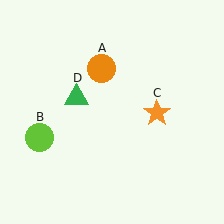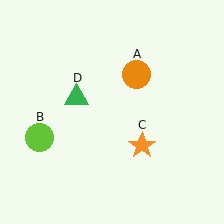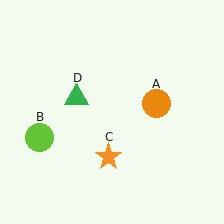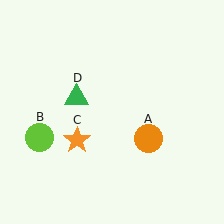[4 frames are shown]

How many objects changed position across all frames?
2 objects changed position: orange circle (object A), orange star (object C).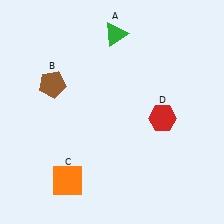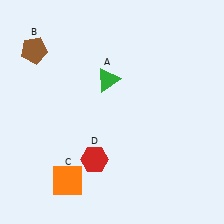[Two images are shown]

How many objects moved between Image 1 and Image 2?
3 objects moved between the two images.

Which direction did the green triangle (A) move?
The green triangle (A) moved down.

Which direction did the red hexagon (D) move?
The red hexagon (D) moved left.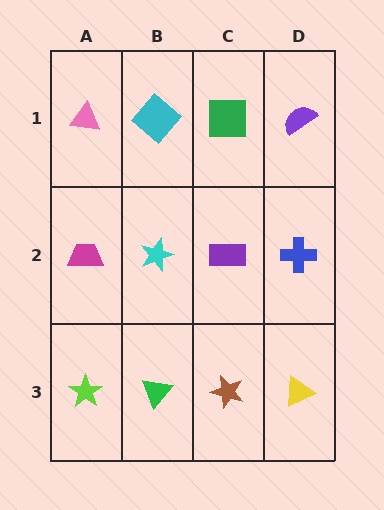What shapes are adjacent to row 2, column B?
A cyan diamond (row 1, column B), a green triangle (row 3, column B), a magenta trapezoid (row 2, column A), a purple rectangle (row 2, column C).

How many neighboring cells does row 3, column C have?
3.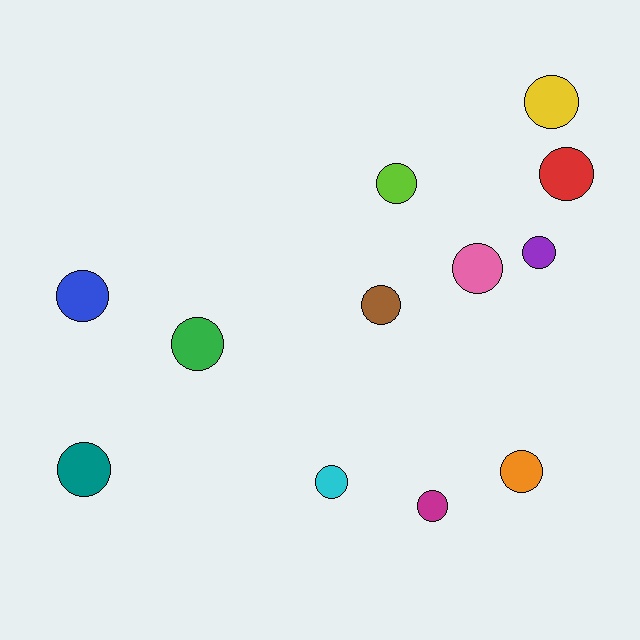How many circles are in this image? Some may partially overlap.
There are 12 circles.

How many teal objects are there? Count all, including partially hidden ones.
There is 1 teal object.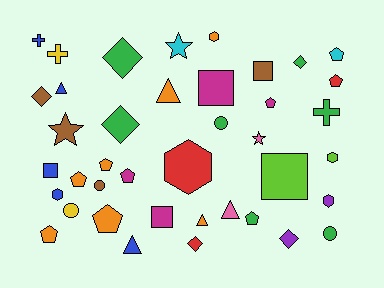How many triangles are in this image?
There are 5 triangles.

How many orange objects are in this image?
There are 7 orange objects.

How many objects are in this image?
There are 40 objects.